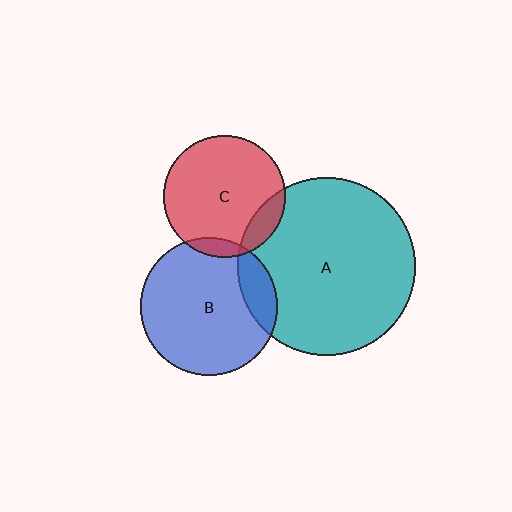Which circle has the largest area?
Circle A (teal).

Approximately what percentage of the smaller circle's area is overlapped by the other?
Approximately 15%.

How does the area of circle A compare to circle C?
Approximately 2.1 times.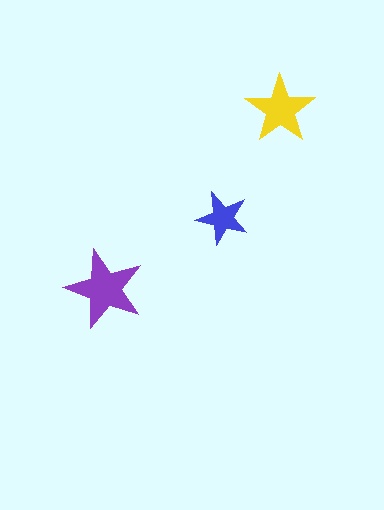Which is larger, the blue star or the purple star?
The purple one.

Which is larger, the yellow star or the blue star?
The yellow one.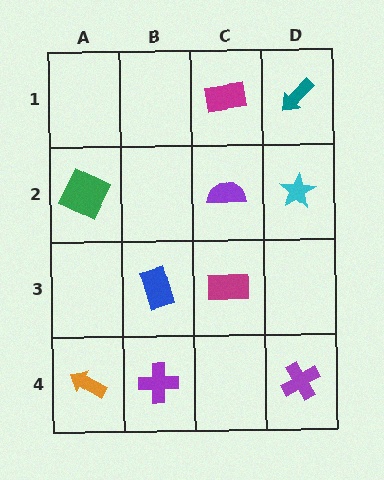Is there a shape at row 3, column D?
No, that cell is empty.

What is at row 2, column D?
A cyan star.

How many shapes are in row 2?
3 shapes.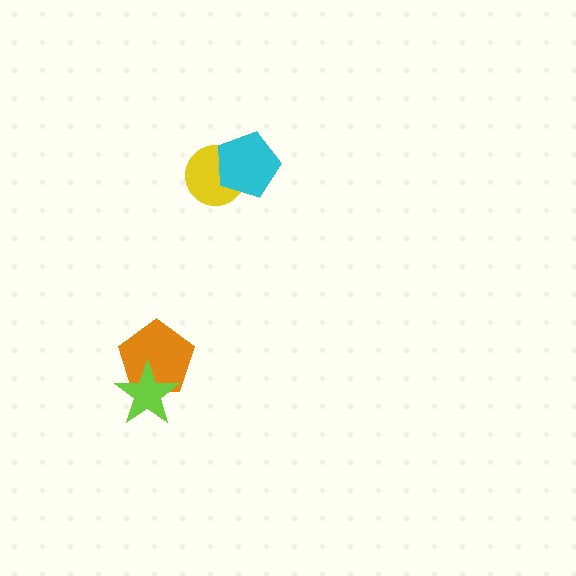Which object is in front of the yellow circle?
The cyan pentagon is in front of the yellow circle.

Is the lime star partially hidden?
No, no other shape covers it.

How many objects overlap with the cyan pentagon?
1 object overlaps with the cyan pentagon.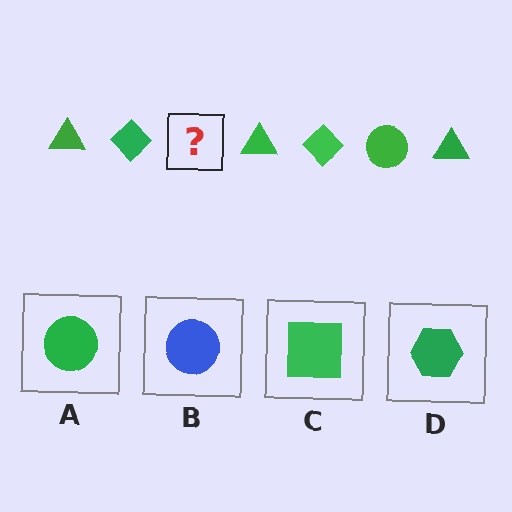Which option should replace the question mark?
Option A.